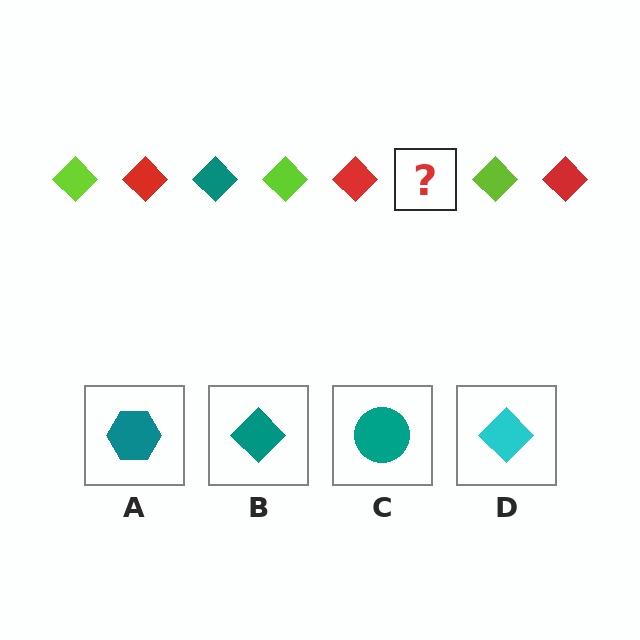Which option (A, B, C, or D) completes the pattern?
B.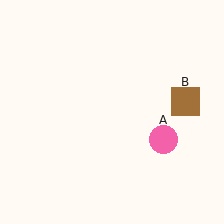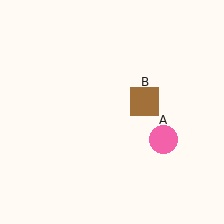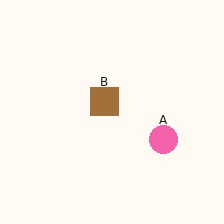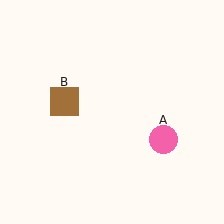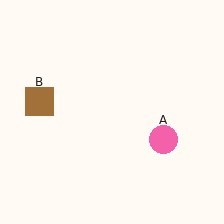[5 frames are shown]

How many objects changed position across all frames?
1 object changed position: brown square (object B).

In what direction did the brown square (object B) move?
The brown square (object B) moved left.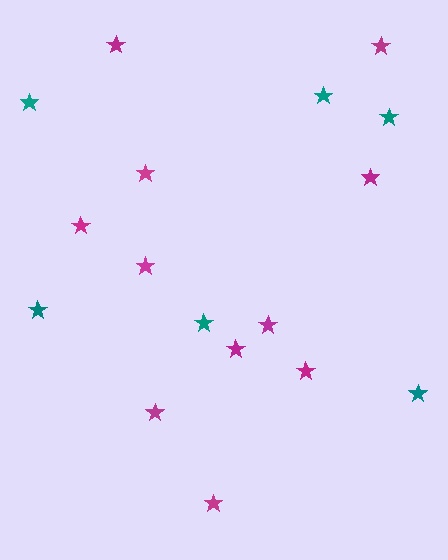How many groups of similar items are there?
There are 2 groups: one group of magenta stars (11) and one group of teal stars (6).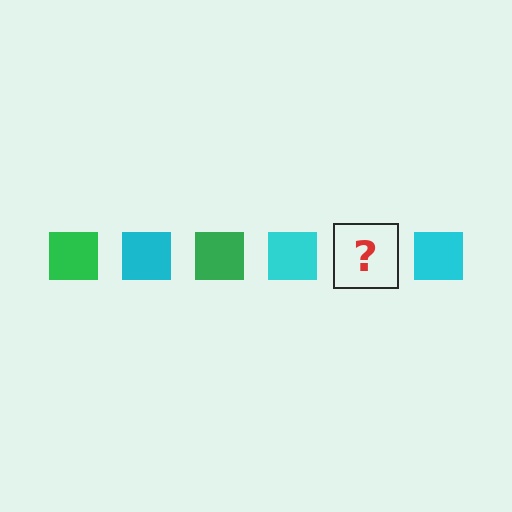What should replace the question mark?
The question mark should be replaced with a green square.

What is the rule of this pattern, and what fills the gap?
The rule is that the pattern cycles through green, cyan squares. The gap should be filled with a green square.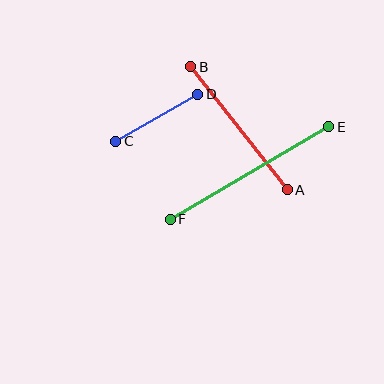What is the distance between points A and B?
The distance is approximately 156 pixels.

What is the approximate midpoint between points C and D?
The midpoint is at approximately (157, 118) pixels.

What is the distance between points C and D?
The distance is approximately 95 pixels.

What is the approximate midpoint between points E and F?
The midpoint is at approximately (250, 173) pixels.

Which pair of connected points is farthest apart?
Points E and F are farthest apart.